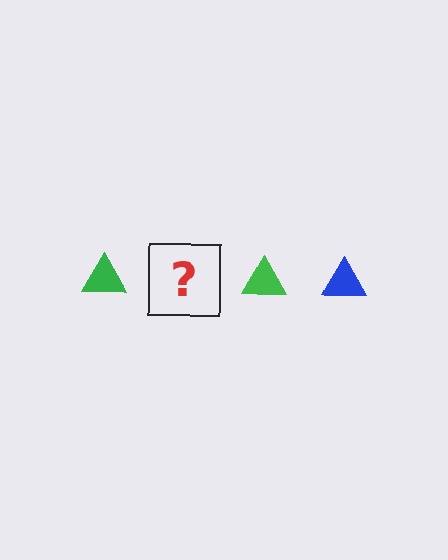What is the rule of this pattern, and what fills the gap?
The rule is that the pattern cycles through green, blue triangles. The gap should be filled with a blue triangle.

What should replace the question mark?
The question mark should be replaced with a blue triangle.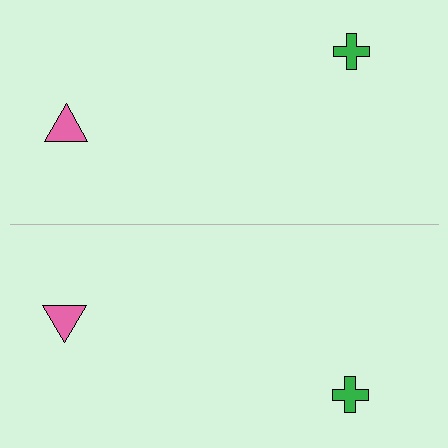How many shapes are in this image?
There are 4 shapes in this image.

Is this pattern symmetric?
Yes, this pattern has bilateral (reflection) symmetry.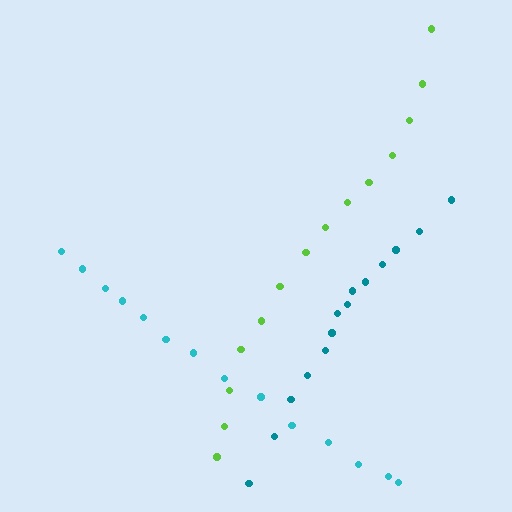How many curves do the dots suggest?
There are 3 distinct paths.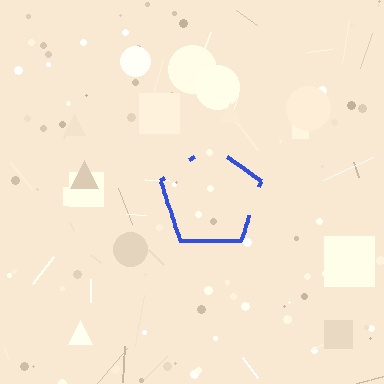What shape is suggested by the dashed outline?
The dashed outline suggests a pentagon.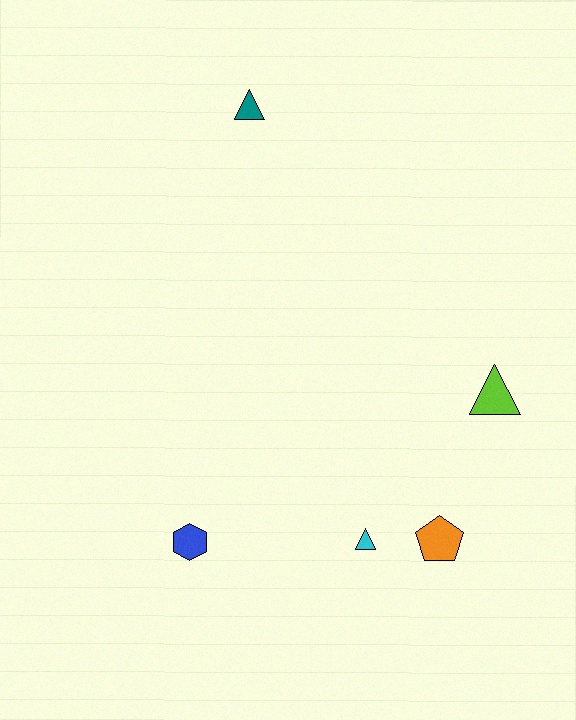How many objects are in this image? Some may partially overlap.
There are 5 objects.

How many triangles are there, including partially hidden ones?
There are 3 triangles.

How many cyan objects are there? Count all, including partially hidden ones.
There is 1 cyan object.